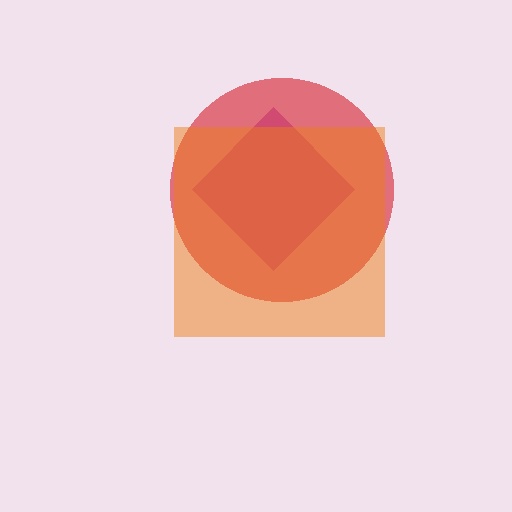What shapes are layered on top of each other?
The layered shapes are: a purple diamond, a red circle, an orange square.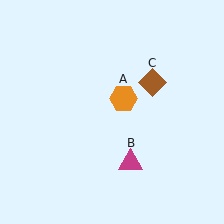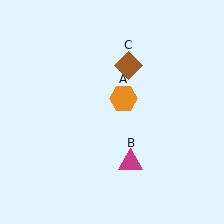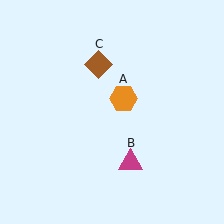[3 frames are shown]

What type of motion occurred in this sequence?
The brown diamond (object C) rotated counterclockwise around the center of the scene.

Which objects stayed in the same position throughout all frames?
Orange hexagon (object A) and magenta triangle (object B) remained stationary.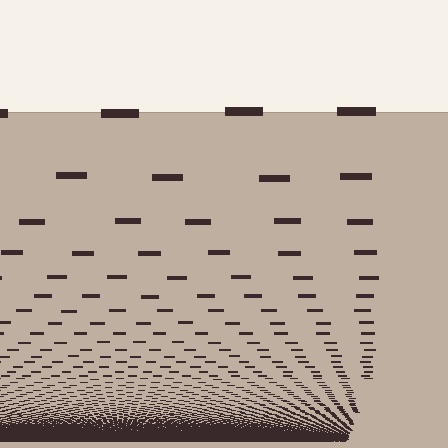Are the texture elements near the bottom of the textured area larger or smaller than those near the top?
Smaller. The gradient is inverted — elements near the bottom are smaller and denser.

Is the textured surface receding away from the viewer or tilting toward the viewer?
The surface appears to tilt toward the viewer. Texture elements get larger and sparser toward the top.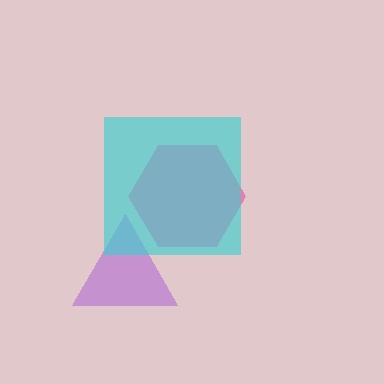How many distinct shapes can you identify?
There are 3 distinct shapes: a purple triangle, a pink hexagon, a cyan square.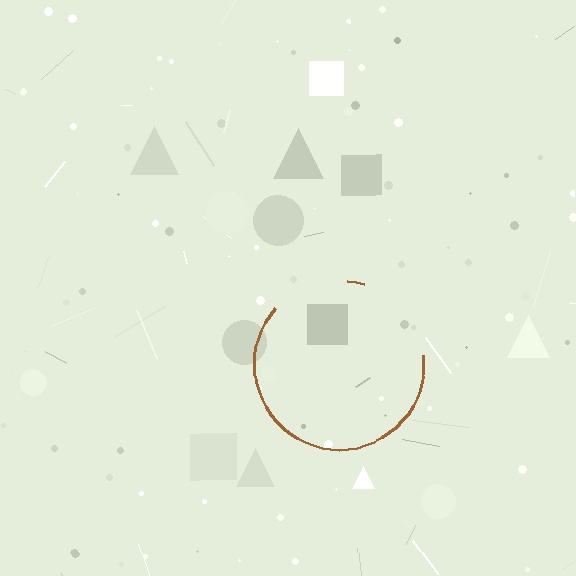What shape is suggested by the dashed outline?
The dashed outline suggests a circle.